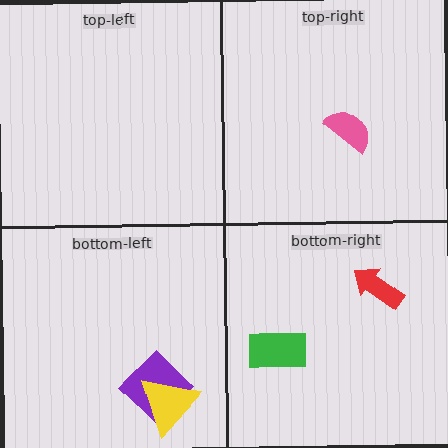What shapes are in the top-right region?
The pink semicircle.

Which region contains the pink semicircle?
The top-right region.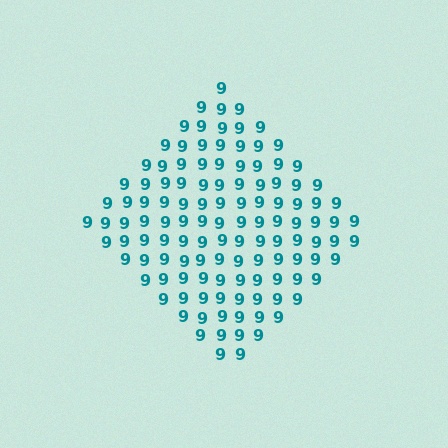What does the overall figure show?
The overall figure shows a diamond.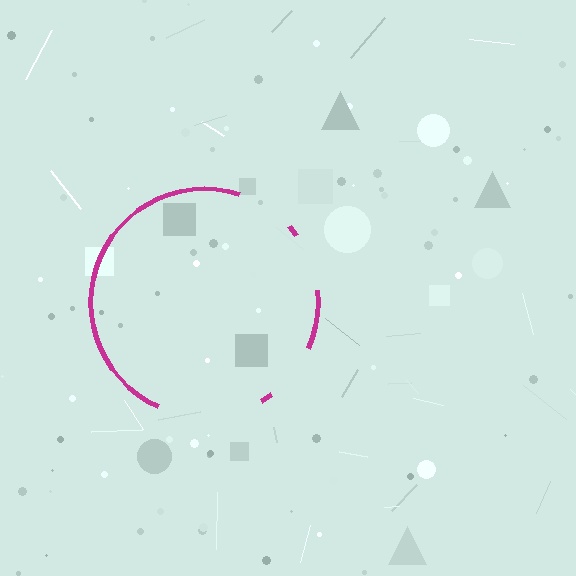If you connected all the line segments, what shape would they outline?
They would outline a circle.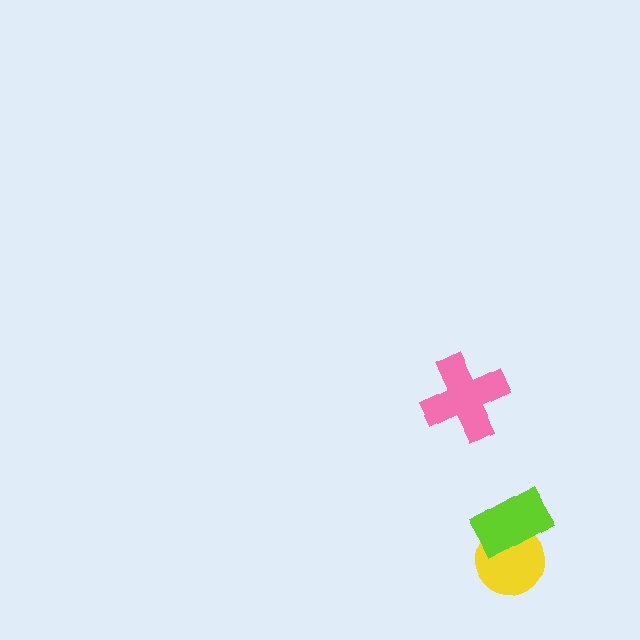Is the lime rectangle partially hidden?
No, no other shape covers it.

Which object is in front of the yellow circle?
The lime rectangle is in front of the yellow circle.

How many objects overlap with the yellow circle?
1 object overlaps with the yellow circle.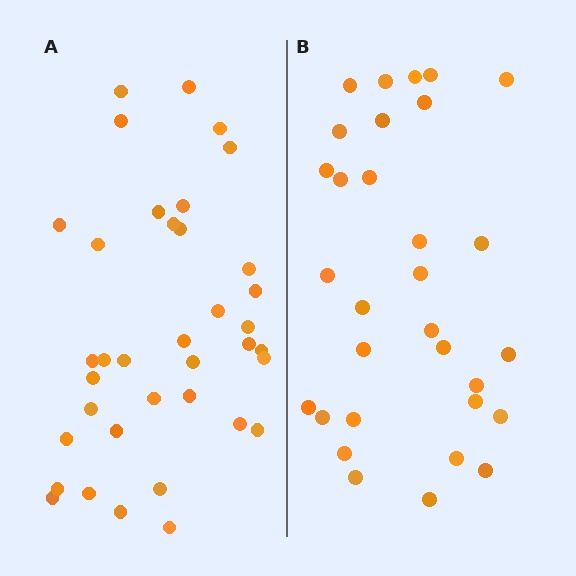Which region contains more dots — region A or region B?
Region A (the left region) has more dots.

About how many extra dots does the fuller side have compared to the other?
Region A has about 6 more dots than region B.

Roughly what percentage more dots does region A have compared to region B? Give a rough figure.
About 20% more.